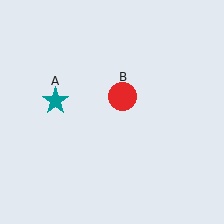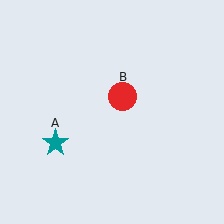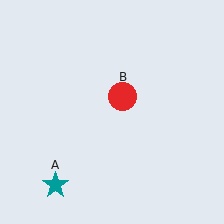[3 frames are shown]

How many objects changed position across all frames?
1 object changed position: teal star (object A).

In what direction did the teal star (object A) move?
The teal star (object A) moved down.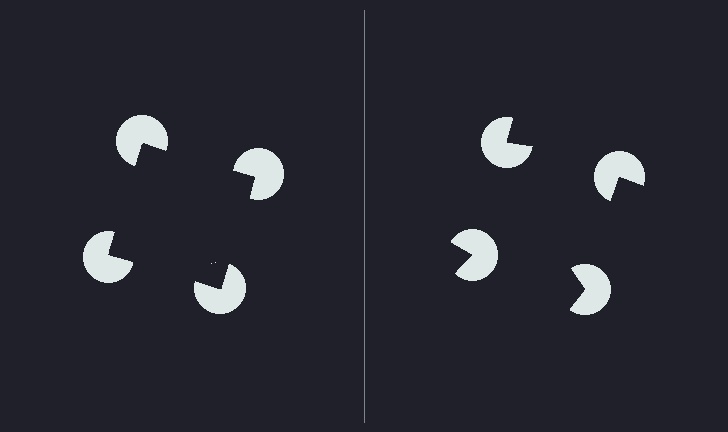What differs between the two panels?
The pac-man discs are positioned identically on both sides; only the wedge orientations differ. On the left they align to a square; on the right they are misaligned.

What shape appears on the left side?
An illusory square.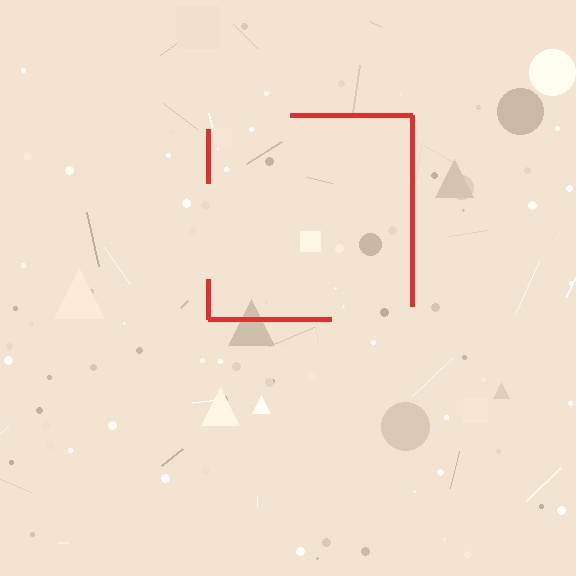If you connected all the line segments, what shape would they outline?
They would outline a square.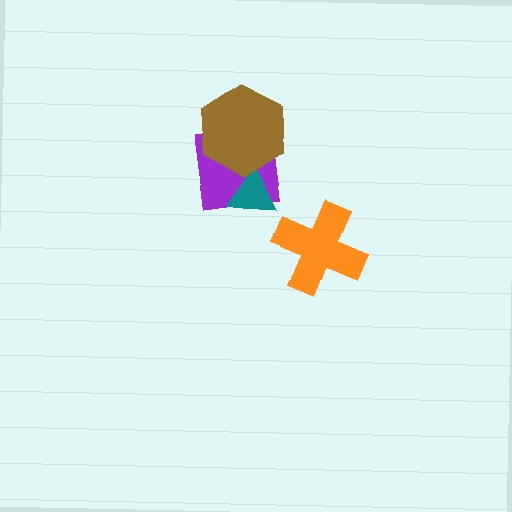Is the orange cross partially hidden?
No, no other shape covers it.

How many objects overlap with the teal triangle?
2 objects overlap with the teal triangle.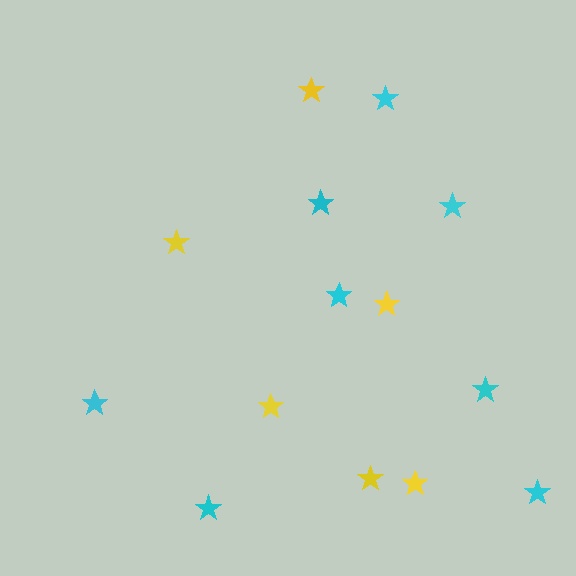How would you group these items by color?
There are 2 groups: one group of cyan stars (8) and one group of yellow stars (6).